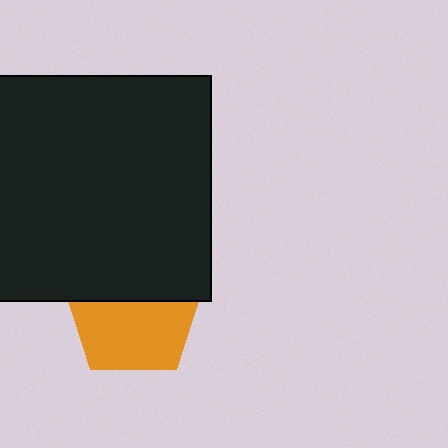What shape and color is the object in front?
The object in front is a black square.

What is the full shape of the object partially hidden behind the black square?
The partially hidden object is an orange pentagon.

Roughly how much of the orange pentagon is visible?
About half of it is visible (roughly 59%).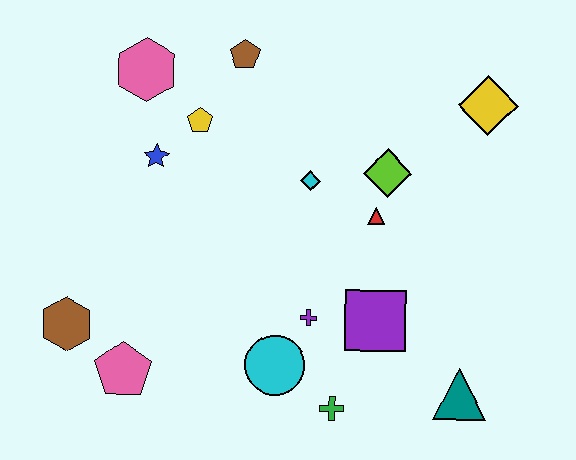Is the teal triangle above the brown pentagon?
No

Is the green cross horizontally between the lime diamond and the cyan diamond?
Yes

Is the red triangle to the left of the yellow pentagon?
No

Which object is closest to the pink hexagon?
The yellow pentagon is closest to the pink hexagon.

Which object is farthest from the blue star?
The teal triangle is farthest from the blue star.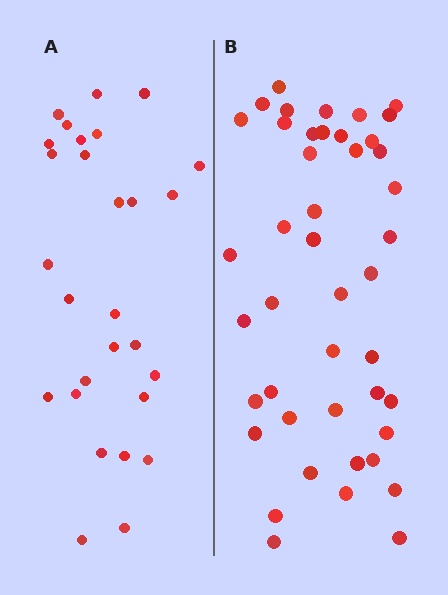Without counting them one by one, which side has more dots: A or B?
Region B (the right region) has more dots.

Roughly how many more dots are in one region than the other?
Region B has approximately 15 more dots than region A.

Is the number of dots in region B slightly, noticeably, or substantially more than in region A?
Region B has substantially more. The ratio is roughly 1.6 to 1.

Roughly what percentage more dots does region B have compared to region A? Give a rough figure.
About 55% more.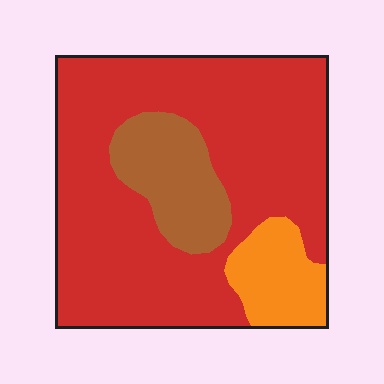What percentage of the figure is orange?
Orange takes up less than a sixth of the figure.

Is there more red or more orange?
Red.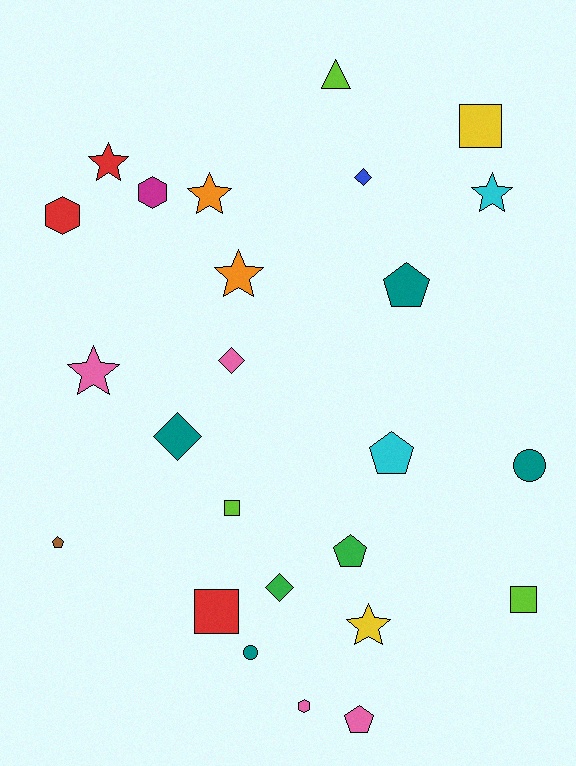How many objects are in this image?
There are 25 objects.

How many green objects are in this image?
There are 2 green objects.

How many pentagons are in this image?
There are 5 pentagons.